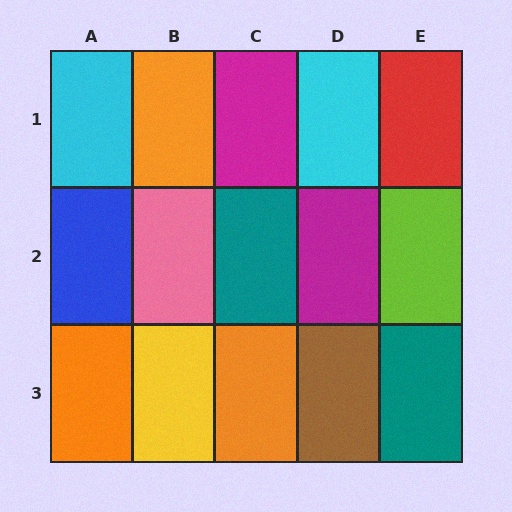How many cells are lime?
1 cell is lime.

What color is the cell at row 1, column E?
Red.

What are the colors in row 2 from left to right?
Blue, pink, teal, magenta, lime.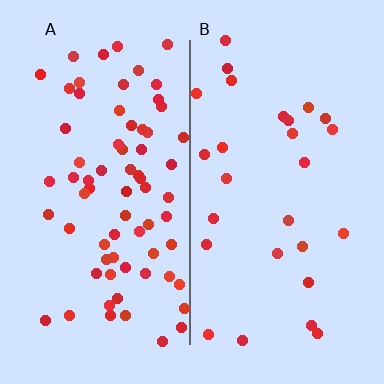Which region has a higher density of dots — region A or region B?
A (the left).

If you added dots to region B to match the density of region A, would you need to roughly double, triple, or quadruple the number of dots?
Approximately triple.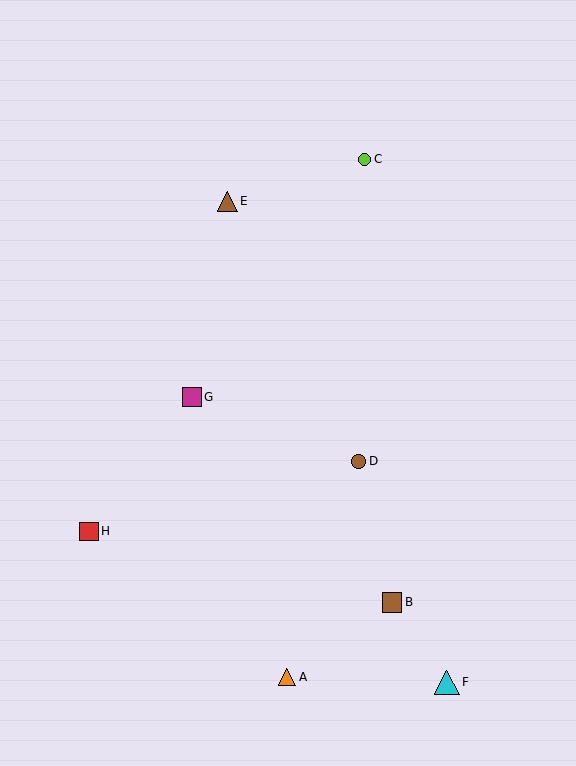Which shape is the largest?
The cyan triangle (labeled F) is the largest.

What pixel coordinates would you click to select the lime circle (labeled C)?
Click at (365, 159) to select the lime circle C.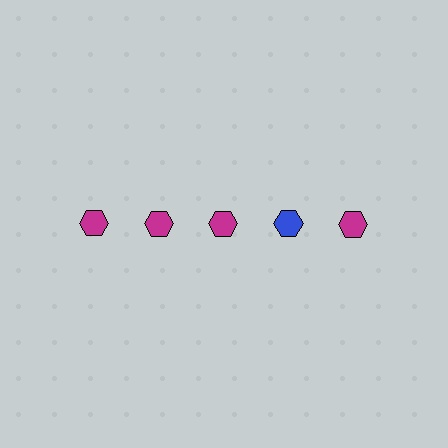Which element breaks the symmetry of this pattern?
The blue hexagon in the top row, second from right column breaks the symmetry. All other shapes are magenta hexagons.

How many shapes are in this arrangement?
There are 5 shapes arranged in a grid pattern.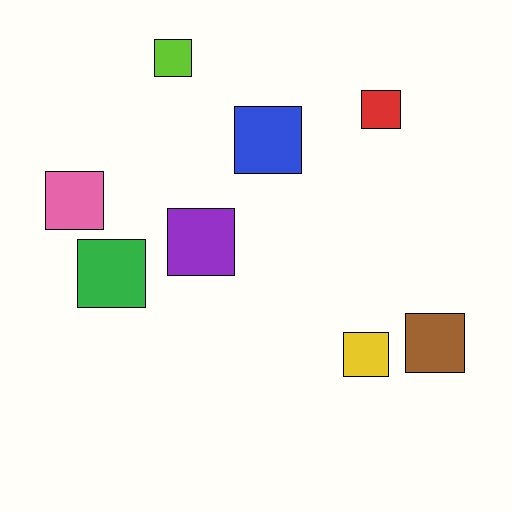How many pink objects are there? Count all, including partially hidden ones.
There is 1 pink object.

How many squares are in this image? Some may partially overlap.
There are 8 squares.